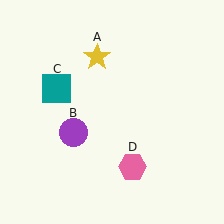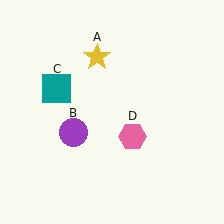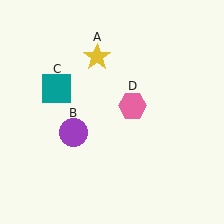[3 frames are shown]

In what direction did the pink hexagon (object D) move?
The pink hexagon (object D) moved up.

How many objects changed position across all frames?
1 object changed position: pink hexagon (object D).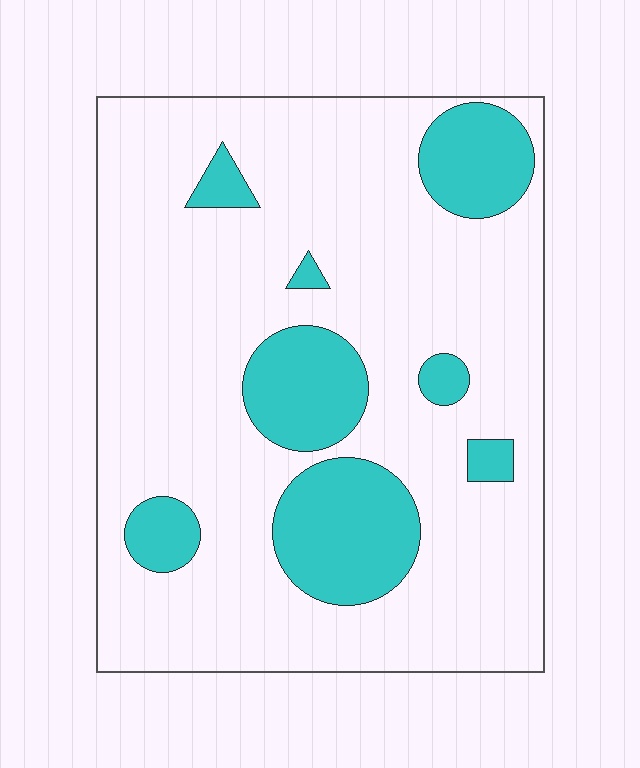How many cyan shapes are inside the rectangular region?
8.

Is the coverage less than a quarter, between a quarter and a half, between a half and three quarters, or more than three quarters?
Less than a quarter.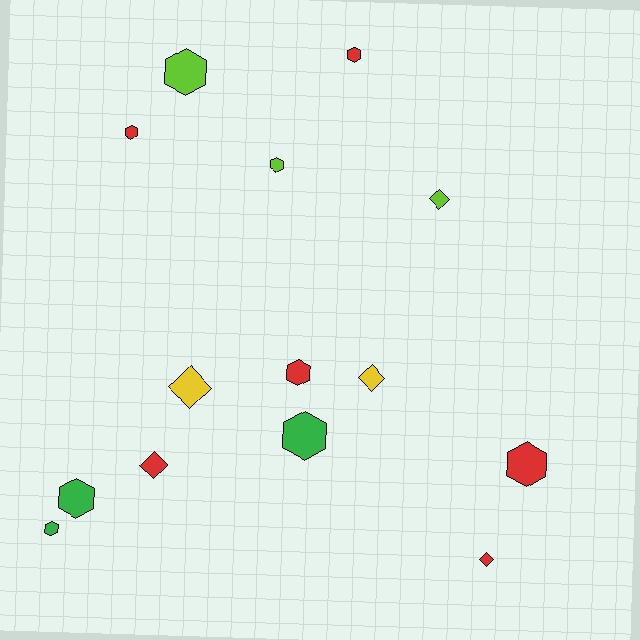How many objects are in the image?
There are 14 objects.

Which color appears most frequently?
Red, with 6 objects.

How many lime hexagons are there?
There are 2 lime hexagons.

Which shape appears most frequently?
Hexagon, with 9 objects.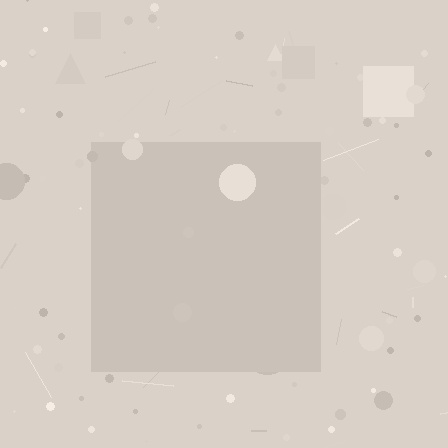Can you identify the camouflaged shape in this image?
The camouflaged shape is a square.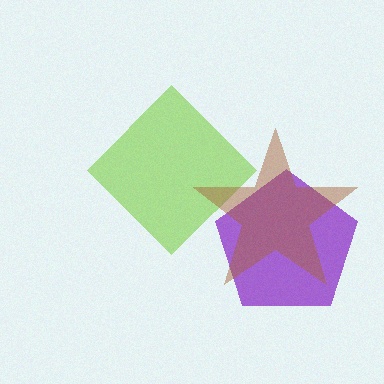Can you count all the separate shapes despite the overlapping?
Yes, there are 3 separate shapes.